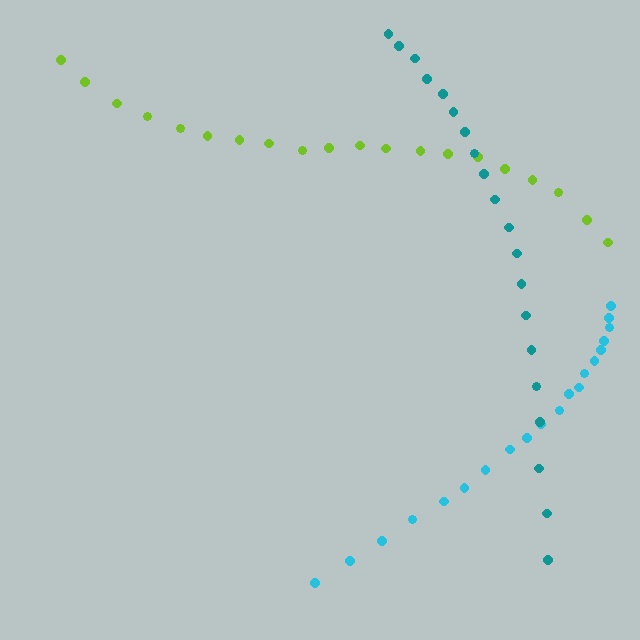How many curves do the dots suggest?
There are 3 distinct paths.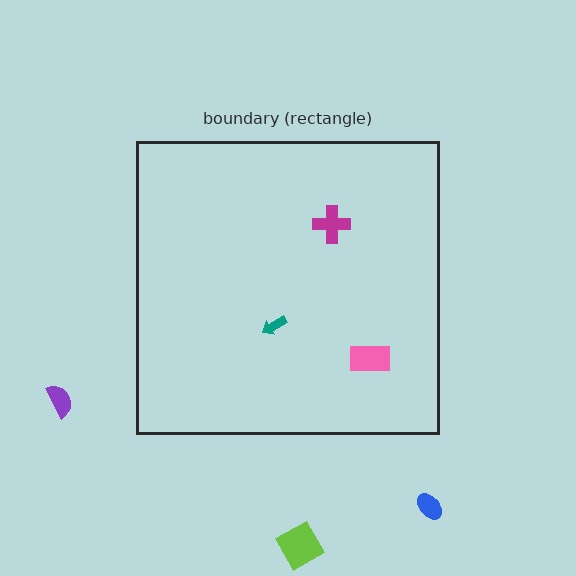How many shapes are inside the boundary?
3 inside, 3 outside.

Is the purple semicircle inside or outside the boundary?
Outside.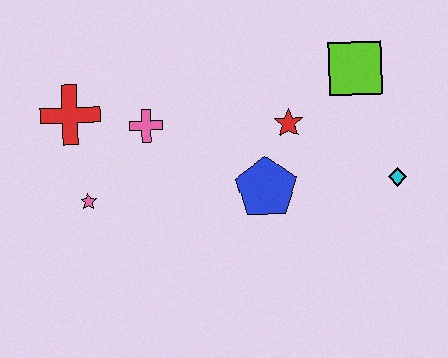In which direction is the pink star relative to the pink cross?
The pink star is below the pink cross.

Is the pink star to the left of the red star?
Yes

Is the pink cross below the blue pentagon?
No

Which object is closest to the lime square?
The red star is closest to the lime square.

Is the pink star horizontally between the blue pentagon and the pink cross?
No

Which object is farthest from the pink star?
The cyan diamond is farthest from the pink star.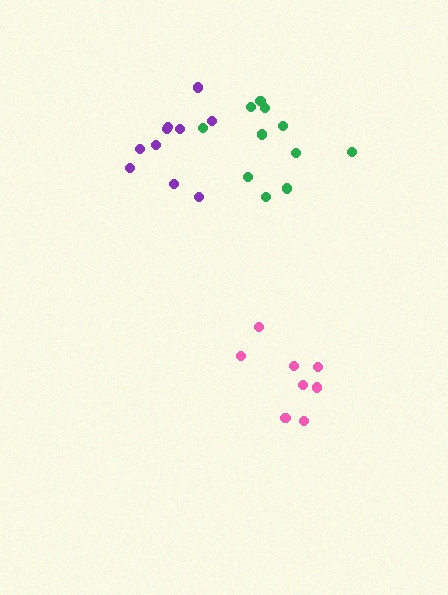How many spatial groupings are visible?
There are 3 spatial groupings.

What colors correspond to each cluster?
The clusters are colored: purple, green, pink.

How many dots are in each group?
Group 1: 10 dots, Group 2: 11 dots, Group 3: 8 dots (29 total).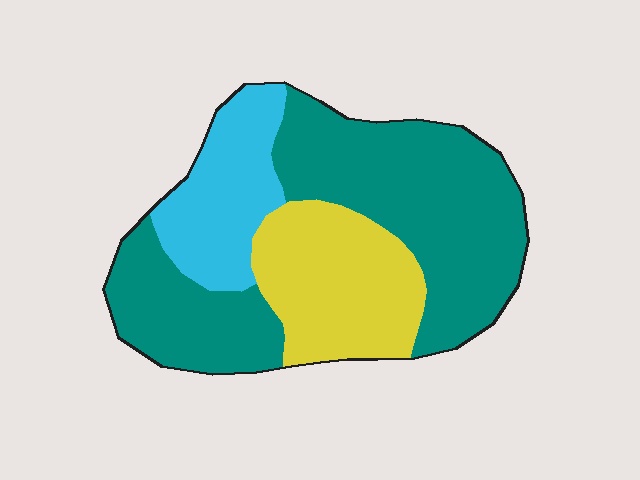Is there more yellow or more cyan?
Yellow.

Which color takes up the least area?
Cyan, at roughly 20%.